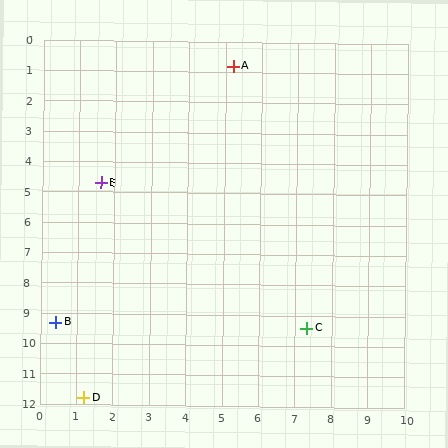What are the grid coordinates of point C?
Point C is at approximately (7.3, 9.4).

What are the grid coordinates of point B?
Point B is at approximately (0.4, 9.3).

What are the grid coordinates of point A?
Point A is at approximately (5.2, 0.8).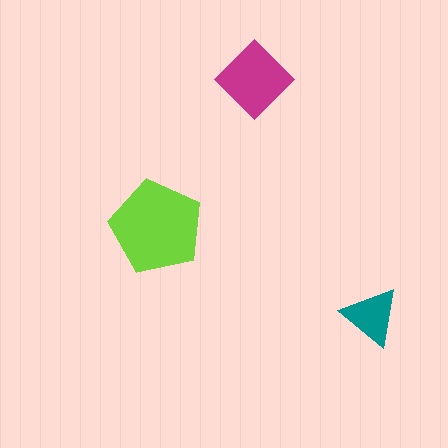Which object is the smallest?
The teal triangle.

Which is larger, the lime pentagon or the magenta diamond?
The lime pentagon.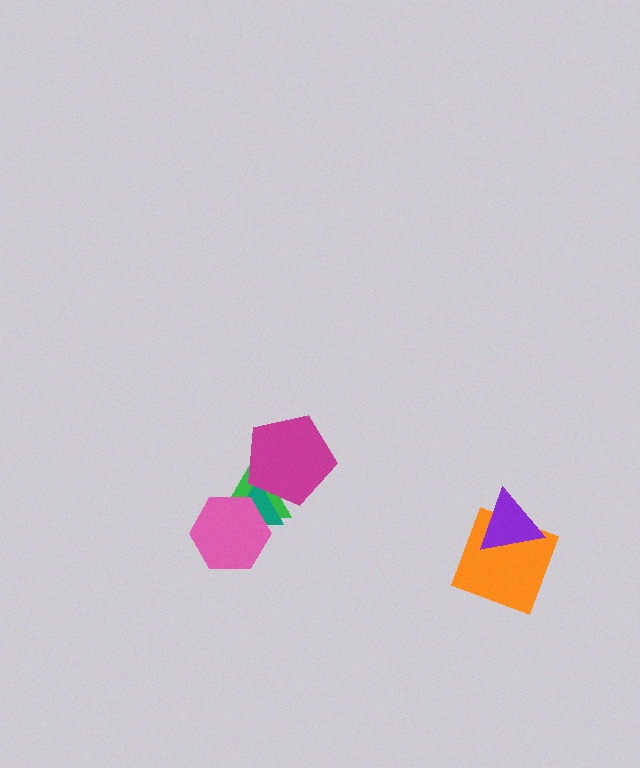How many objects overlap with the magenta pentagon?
2 objects overlap with the magenta pentagon.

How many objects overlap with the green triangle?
3 objects overlap with the green triangle.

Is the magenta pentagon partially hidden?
No, no other shape covers it.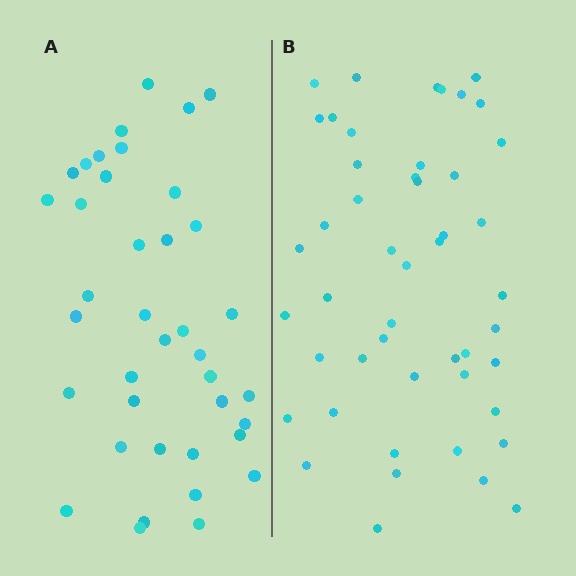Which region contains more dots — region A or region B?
Region B (the right region) has more dots.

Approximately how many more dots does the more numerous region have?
Region B has roughly 8 or so more dots than region A.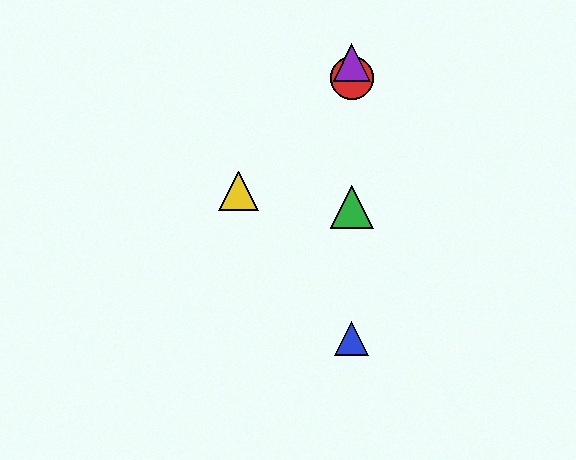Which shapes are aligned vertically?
The red circle, the blue triangle, the green triangle, the purple triangle are aligned vertically.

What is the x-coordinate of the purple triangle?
The purple triangle is at x≈352.